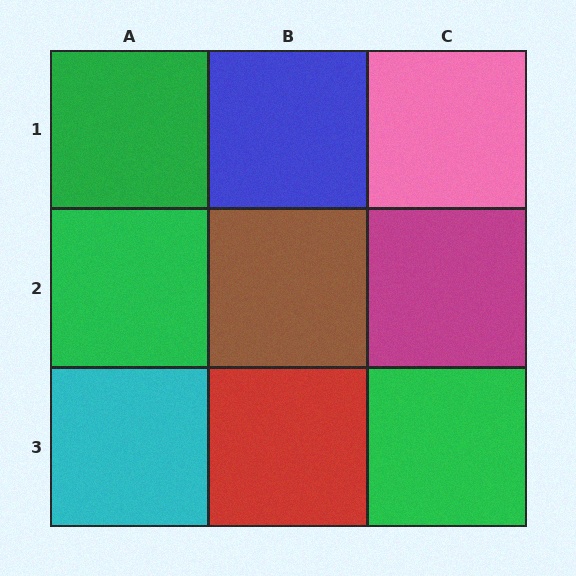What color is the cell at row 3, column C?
Green.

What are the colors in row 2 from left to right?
Green, brown, magenta.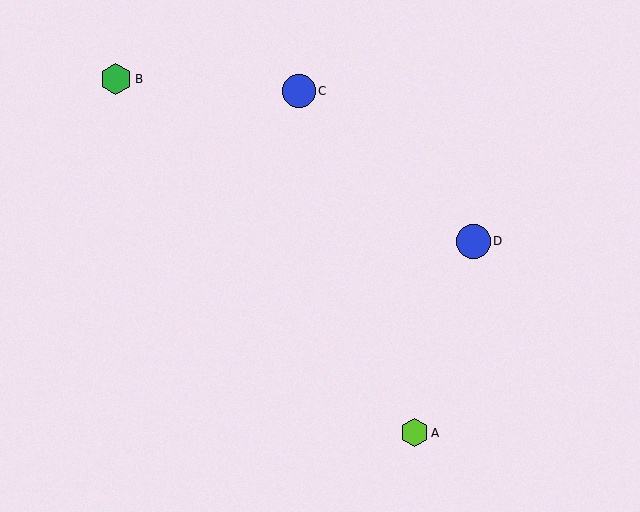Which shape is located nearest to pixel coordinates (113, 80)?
The green hexagon (labeled B) at (116, 79) is nearest to that location.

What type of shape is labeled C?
Shape C is a blue circle.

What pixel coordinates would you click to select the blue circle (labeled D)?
Click at (473, 241) to select the blue circle D.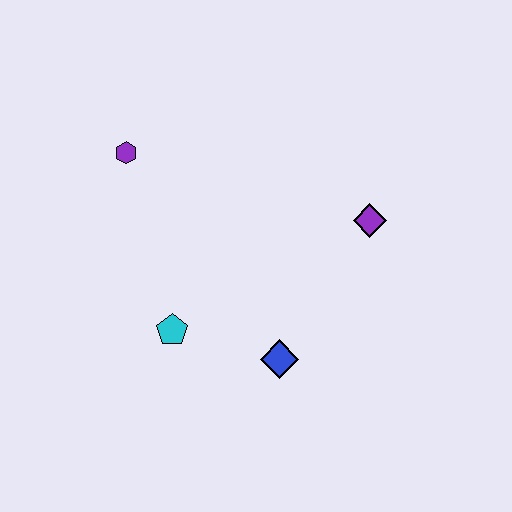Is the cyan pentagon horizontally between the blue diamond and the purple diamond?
No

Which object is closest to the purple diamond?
The blue diamond is closest to the purple diamond.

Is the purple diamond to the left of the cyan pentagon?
No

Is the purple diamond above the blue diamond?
Yes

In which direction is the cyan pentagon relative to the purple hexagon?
The cyan pentagon is below the purple hexagon.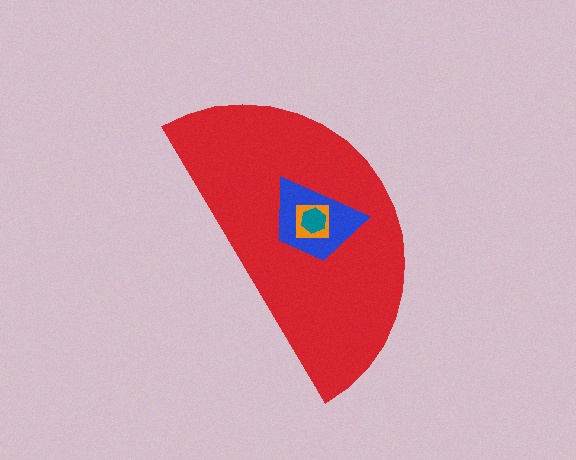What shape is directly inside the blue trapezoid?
The orange square.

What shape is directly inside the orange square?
The teal hexagon.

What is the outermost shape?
The red semicircle.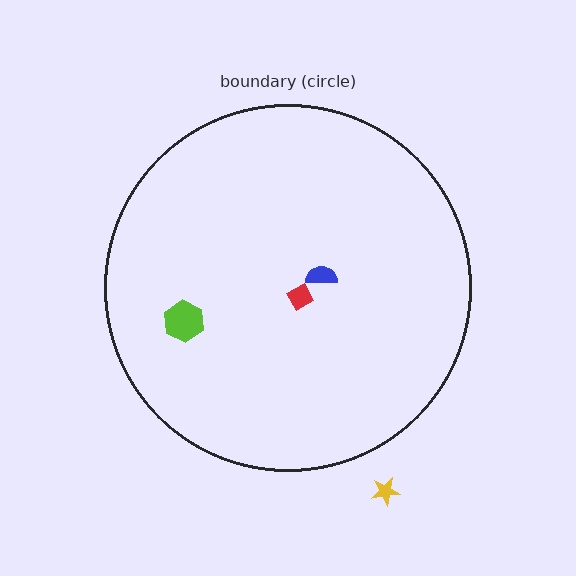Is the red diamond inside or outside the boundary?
Inside.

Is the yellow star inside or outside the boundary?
Outside.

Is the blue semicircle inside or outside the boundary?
Inside.